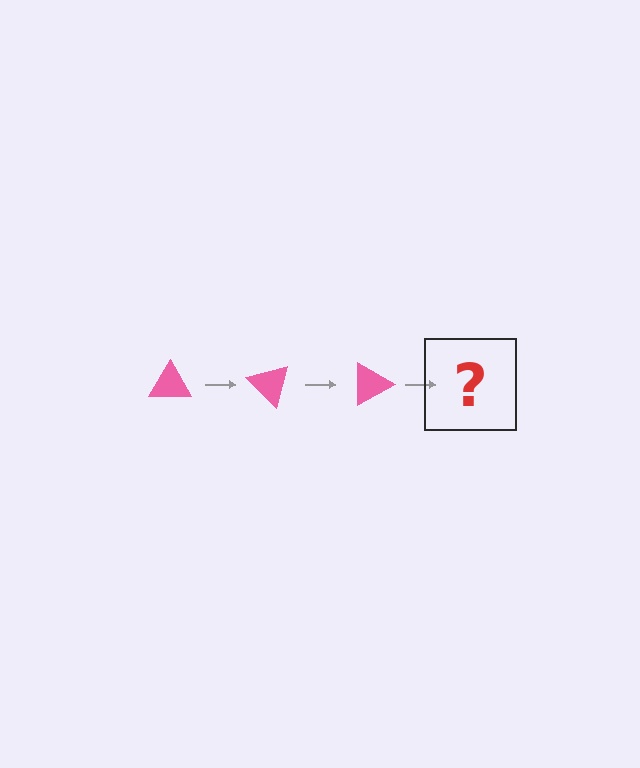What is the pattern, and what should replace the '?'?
The pattern is that the triangle rotates 45 degrees each step. The '?' should be a pink triangle rotated 135 degrees.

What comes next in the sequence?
The next element should be a pink triangle rotated 135 degrees.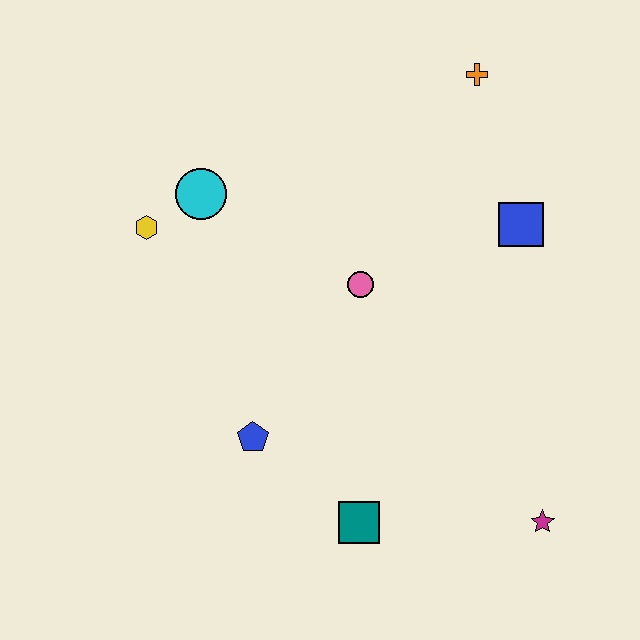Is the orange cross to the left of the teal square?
No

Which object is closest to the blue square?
The orange cross is closest to the blue square.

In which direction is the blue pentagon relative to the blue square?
The blue pentagon is to the left of the blue square.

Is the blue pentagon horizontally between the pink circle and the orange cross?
No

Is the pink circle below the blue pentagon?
No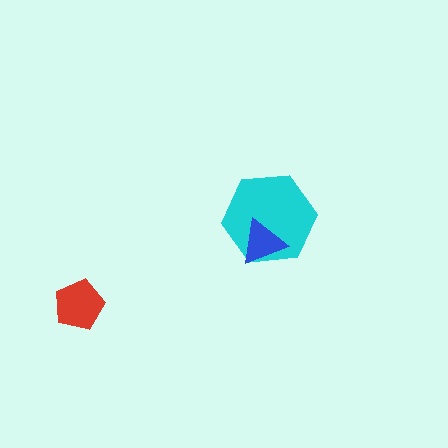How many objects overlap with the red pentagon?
0 objects overlap with the red pentagon.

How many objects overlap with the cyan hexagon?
1 object overlaps with the cyan hexagon.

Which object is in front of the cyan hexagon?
The blue triangle is in front of the cyan hexagon.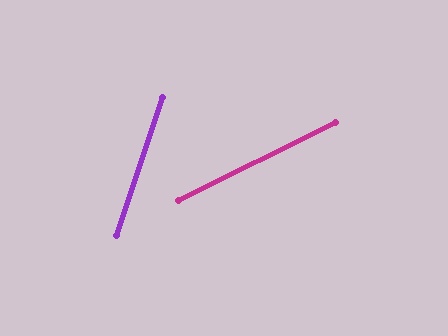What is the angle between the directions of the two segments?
Approximately 45 degrees.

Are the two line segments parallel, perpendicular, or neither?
Neither parallel nor perpendicular — they differ by about 45°.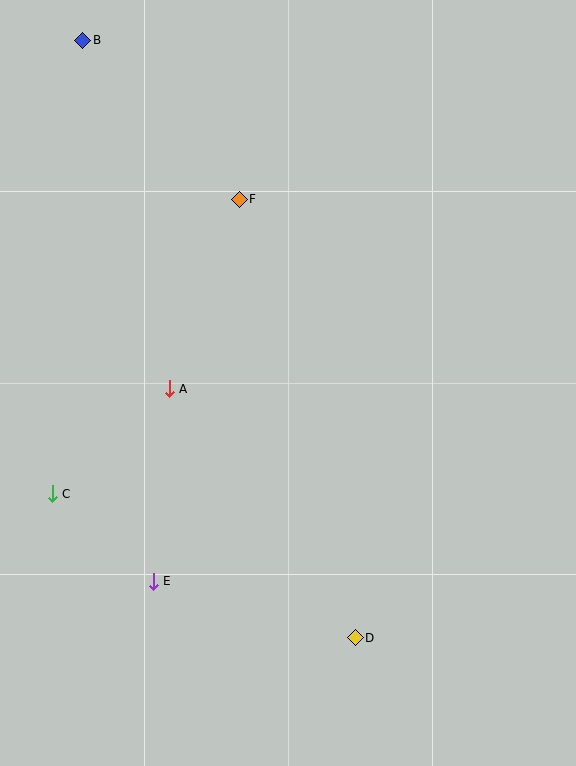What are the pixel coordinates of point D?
Point D is at (355, 638).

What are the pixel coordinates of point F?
Point F is at (239, 199).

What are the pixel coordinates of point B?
Point B is at (83, 40).